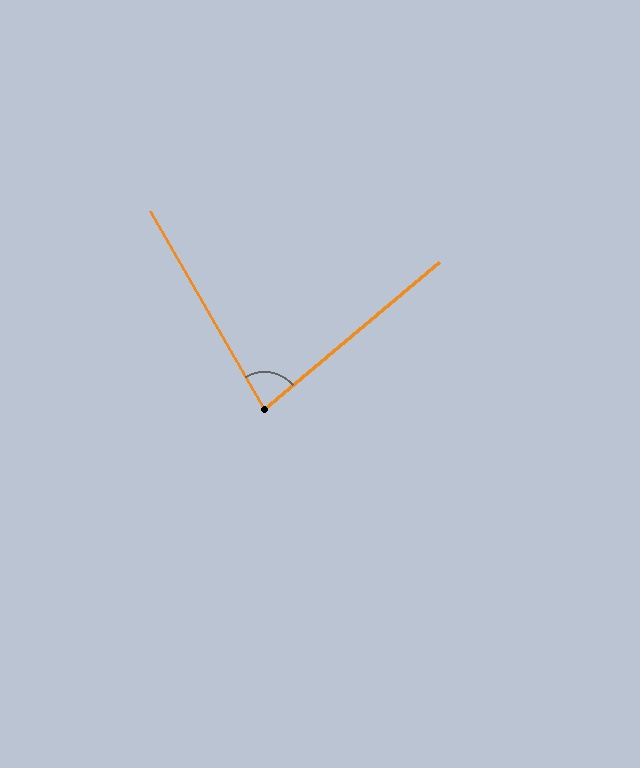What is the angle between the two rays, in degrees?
Approximately 80 degrees.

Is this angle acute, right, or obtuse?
It is acute.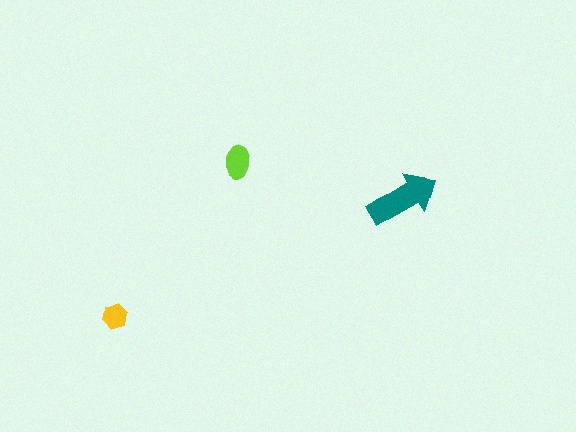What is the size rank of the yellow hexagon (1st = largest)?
3rd.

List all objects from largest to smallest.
The teal arrow, the lime ellipse, the yellow hexagon.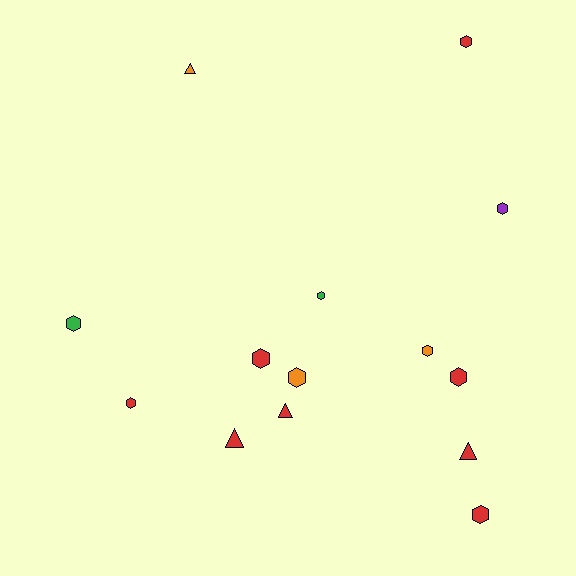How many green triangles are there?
There are no green triangles.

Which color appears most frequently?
Red, with 8 objects.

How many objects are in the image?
There are 14 objects.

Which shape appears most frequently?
Hexagon, with 10 objects.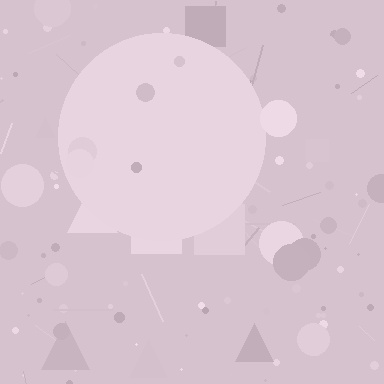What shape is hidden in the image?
A circle is hidden in the image.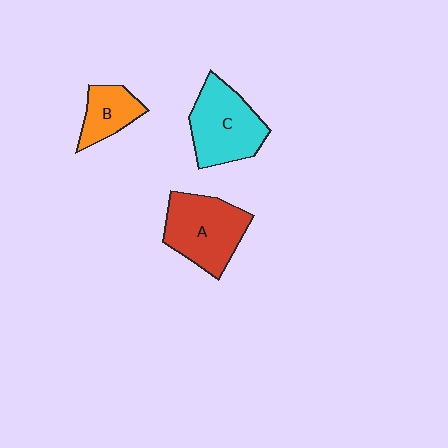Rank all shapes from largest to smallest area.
From largest to smallest: A (red), C (cyan), B (orange).